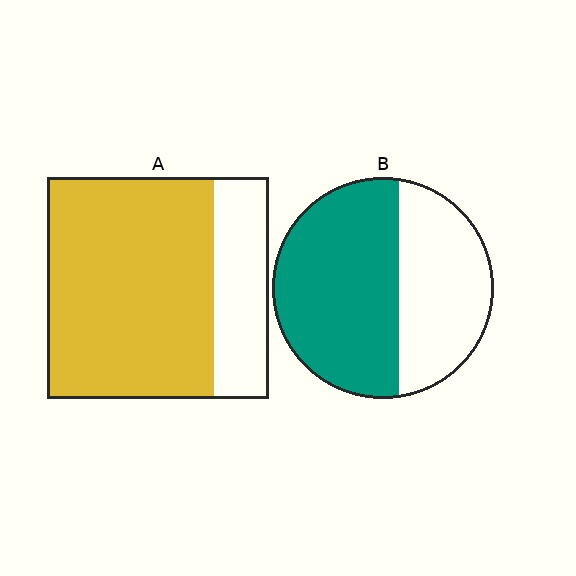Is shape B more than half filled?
Yes.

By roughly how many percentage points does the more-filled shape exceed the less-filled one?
By roughly 15 percentage points (A over B).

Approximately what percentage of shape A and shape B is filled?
A is approximately 75% and B is approximately 60%.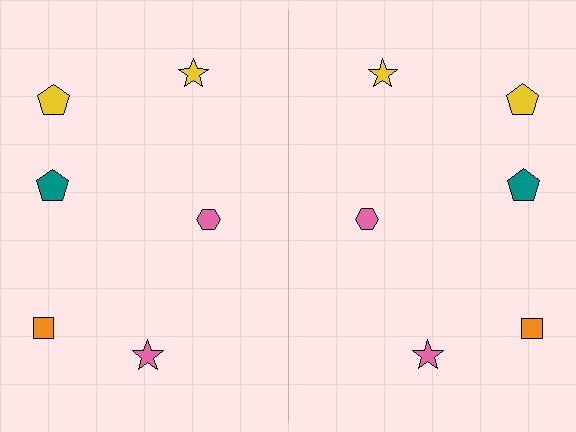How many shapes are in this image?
There are 12 shapes in this image.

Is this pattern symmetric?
Yes, this pattern has bilateral (reflection) symmetry.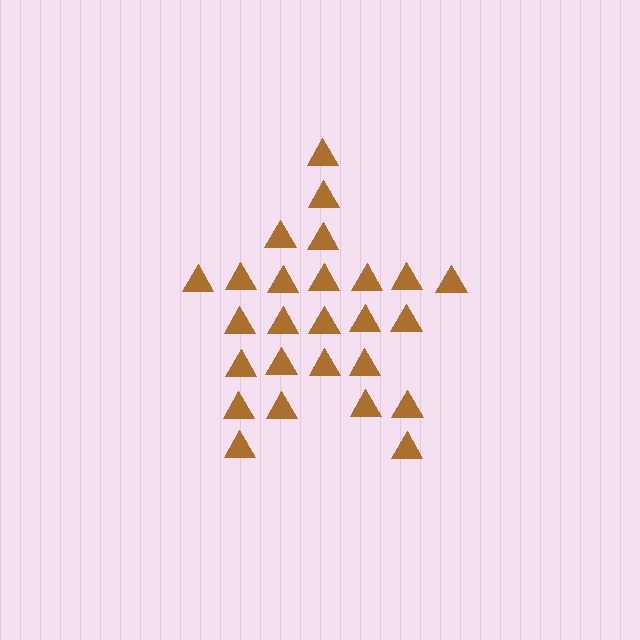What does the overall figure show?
The overall figure shows a star.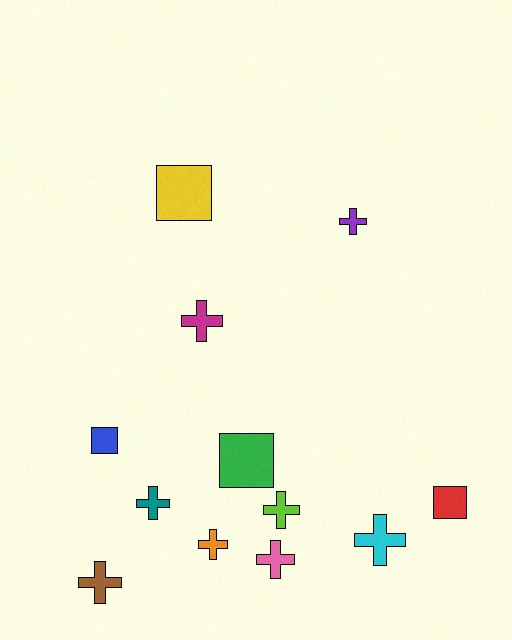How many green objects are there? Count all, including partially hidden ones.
There is 1 green object.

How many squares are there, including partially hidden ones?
There are 4 squares.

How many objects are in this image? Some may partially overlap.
There are 12 objects.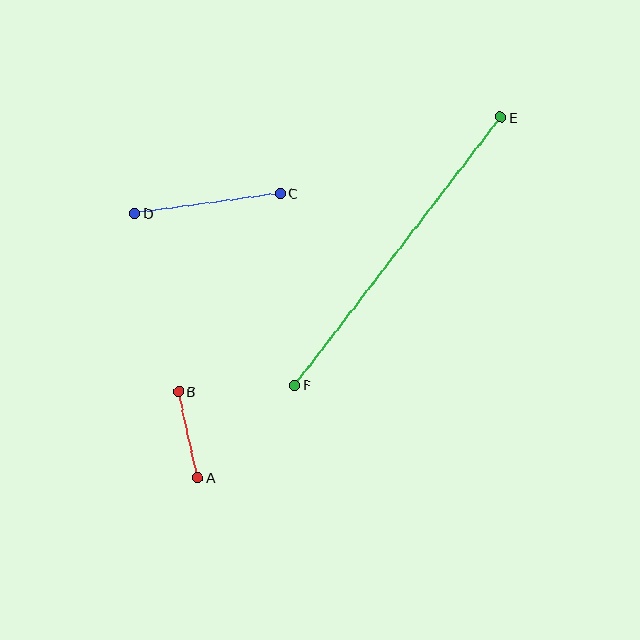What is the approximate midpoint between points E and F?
The midpoint is at approximately (398, 251) pixels.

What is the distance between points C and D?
The distance is approximately 147 pixels.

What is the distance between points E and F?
The distance is approximately 338 pixels.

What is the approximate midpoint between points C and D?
The midpoint is at approximately (207, 203) pixels.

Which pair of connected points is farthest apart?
Points E and F are farthest apart.